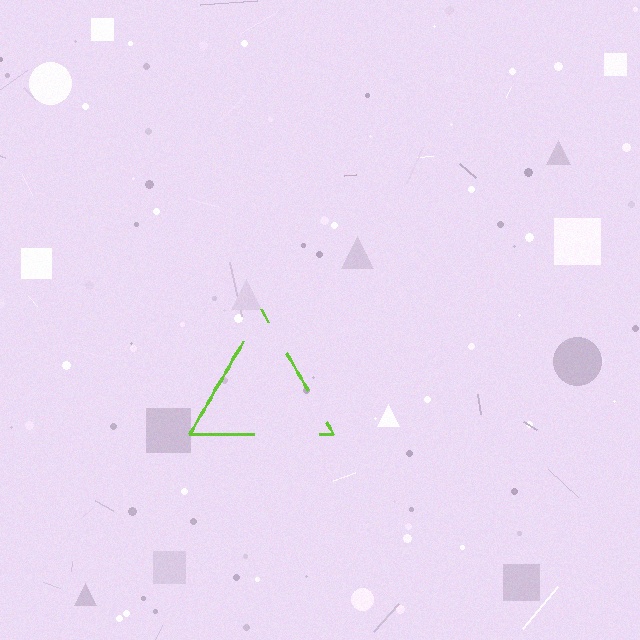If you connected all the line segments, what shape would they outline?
They would outline a triangle.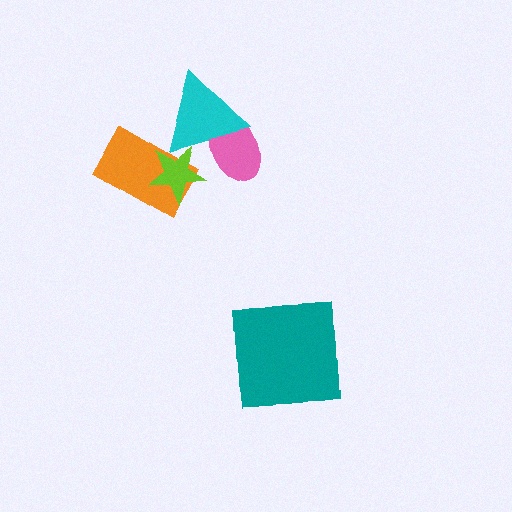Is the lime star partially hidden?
Yes, it is partially covered by another shape.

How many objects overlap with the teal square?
0 objects overlap with the teal square.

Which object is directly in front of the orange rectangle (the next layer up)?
The lime star is directly in front of the orange rectangle.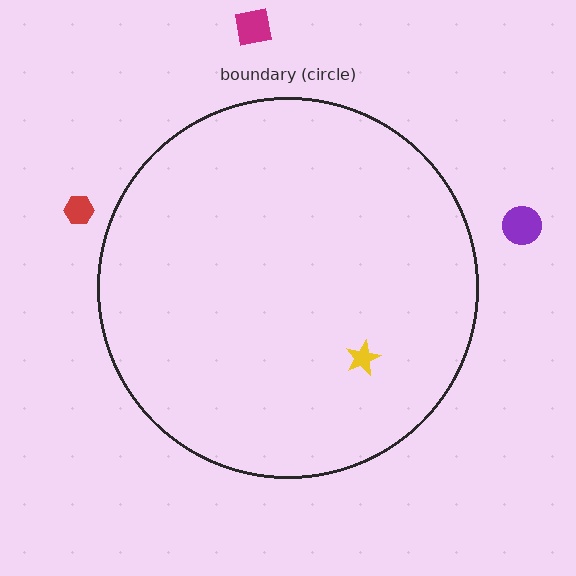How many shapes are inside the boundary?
1 inside, 3 outside.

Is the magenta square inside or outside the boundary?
Outside.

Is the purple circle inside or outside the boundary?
Outside.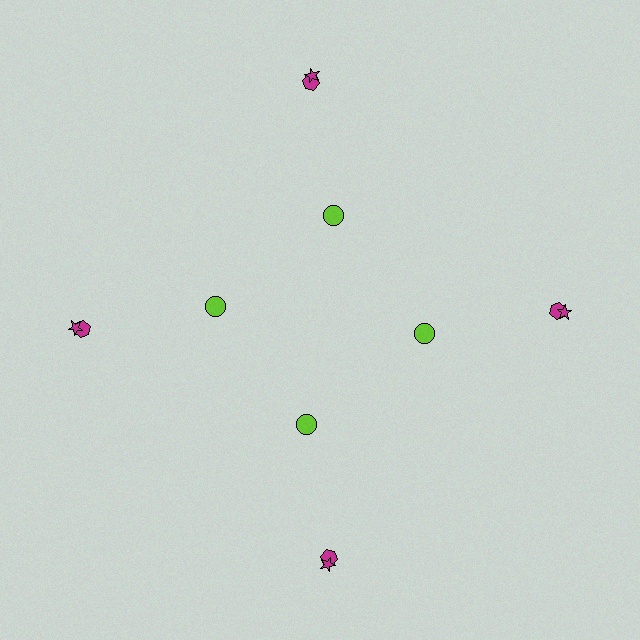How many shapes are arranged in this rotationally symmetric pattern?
There are 12 shapes, arranged in 4 groups of 3.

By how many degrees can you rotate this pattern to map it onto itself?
The pattern maps onto itself every 90 degrees of rotation.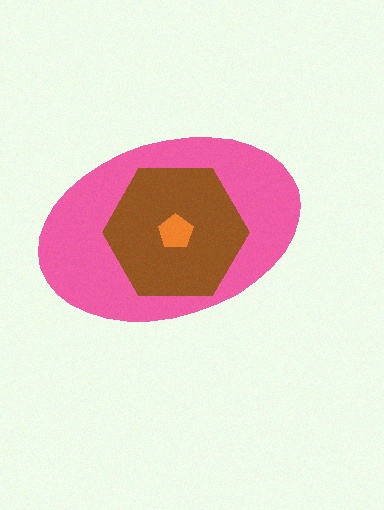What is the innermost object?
The orange pentagon.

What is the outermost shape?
The pink ellipse.